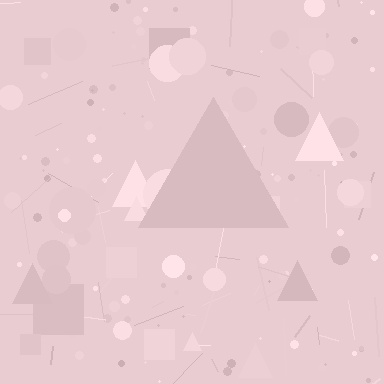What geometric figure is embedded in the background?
A triangle is embedded in the background.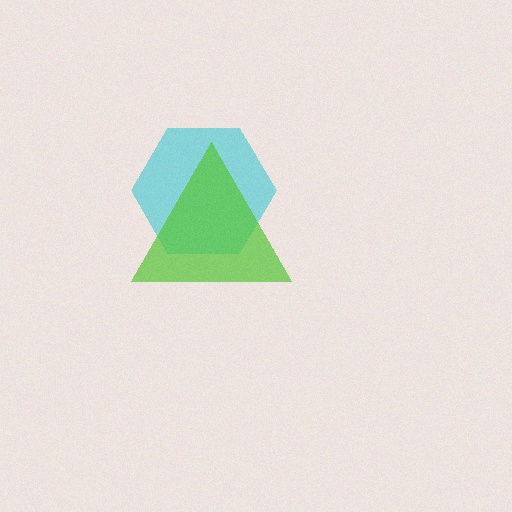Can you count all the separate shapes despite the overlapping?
Yes, there are 2 separate shapes.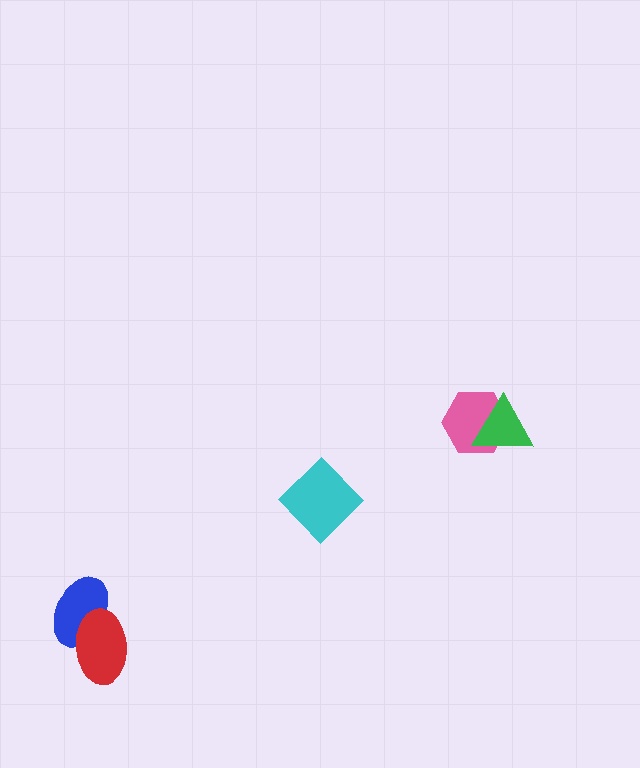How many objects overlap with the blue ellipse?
1 object overlaps with the blue ellipse.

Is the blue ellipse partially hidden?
Yes, it is partially covered by another shape.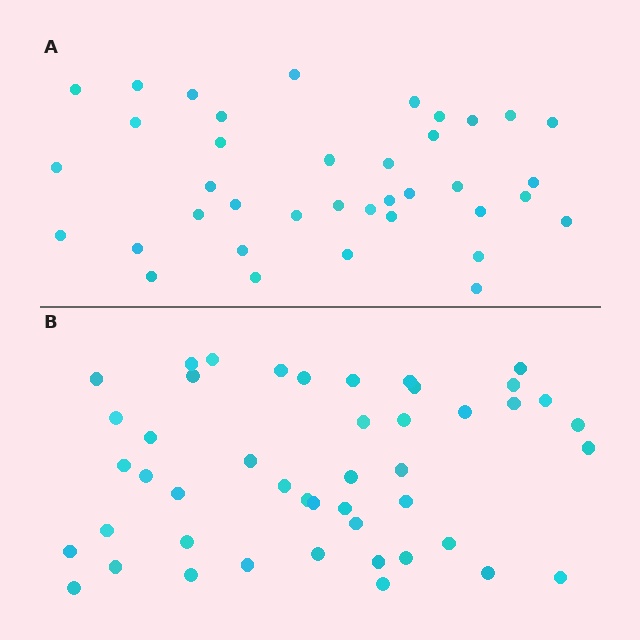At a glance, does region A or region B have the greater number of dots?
Region B (the bottom region) has more dots.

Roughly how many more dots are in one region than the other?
Region B has roughly 8 or so more dots than region A.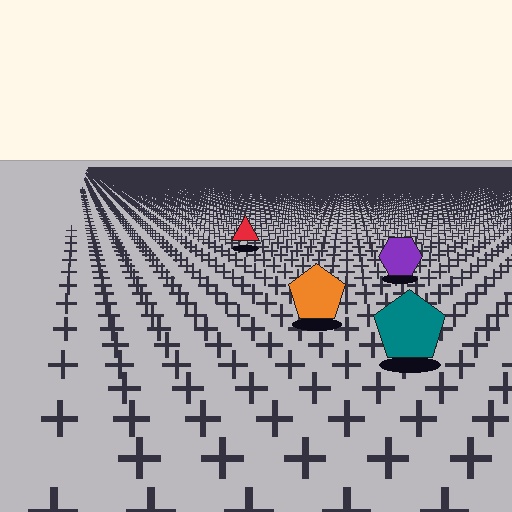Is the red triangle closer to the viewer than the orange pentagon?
No. The orange pentagon is closer — you can tell from the texture gradient: the ground texture is coarser near it.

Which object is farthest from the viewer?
The red triangle is farthest from the viewer. It appears smaller and the ground texture around it is denser.